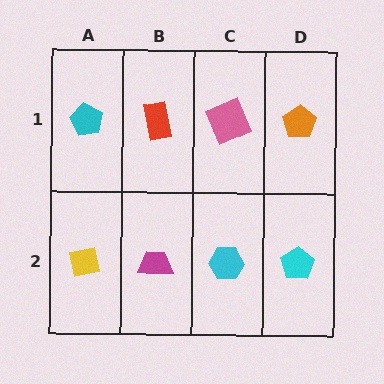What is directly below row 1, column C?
A cyan hexagon.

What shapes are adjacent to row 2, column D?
An orange pentagon (row 1, column D), a cyan hexagon (row 2, column C).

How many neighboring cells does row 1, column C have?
3.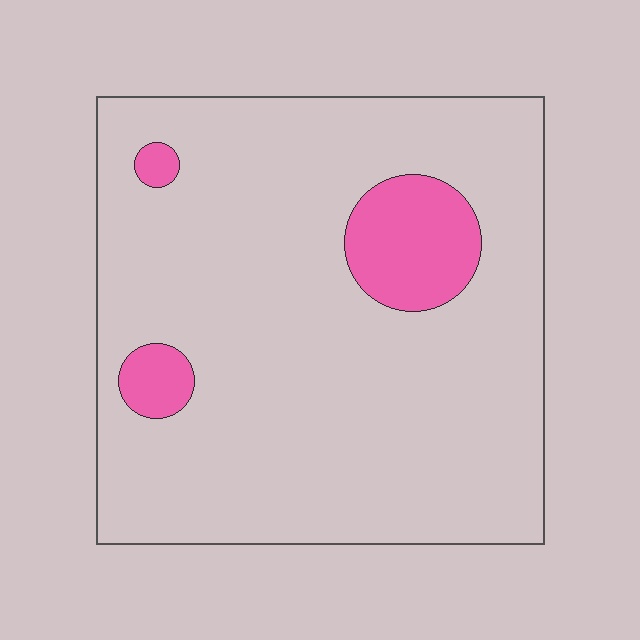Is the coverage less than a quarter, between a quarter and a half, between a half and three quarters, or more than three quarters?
Less than a quarter.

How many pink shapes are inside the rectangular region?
3.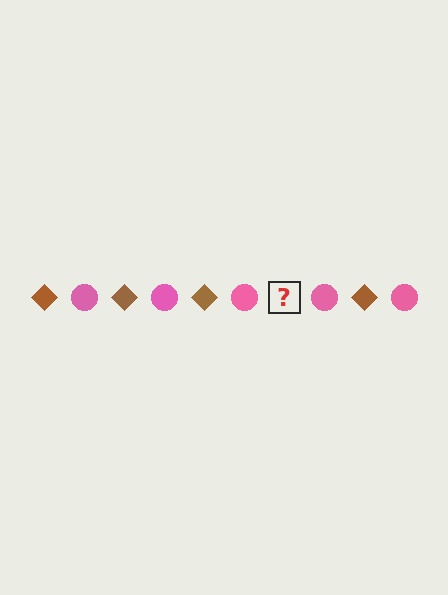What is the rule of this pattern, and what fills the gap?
The rule is that the pattern alternates between brown diamond and pink circle. The gap should be filled with a brown diamond.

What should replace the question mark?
The question mark should be replaced with a brown diamond.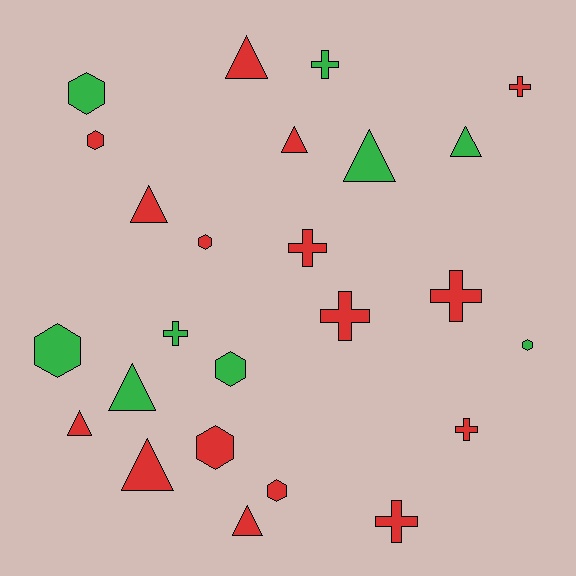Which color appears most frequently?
Red, with 16 objects.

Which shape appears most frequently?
Triangle, with 9 objects.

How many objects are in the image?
There are 25 objects.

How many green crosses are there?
There are 2 green crosses.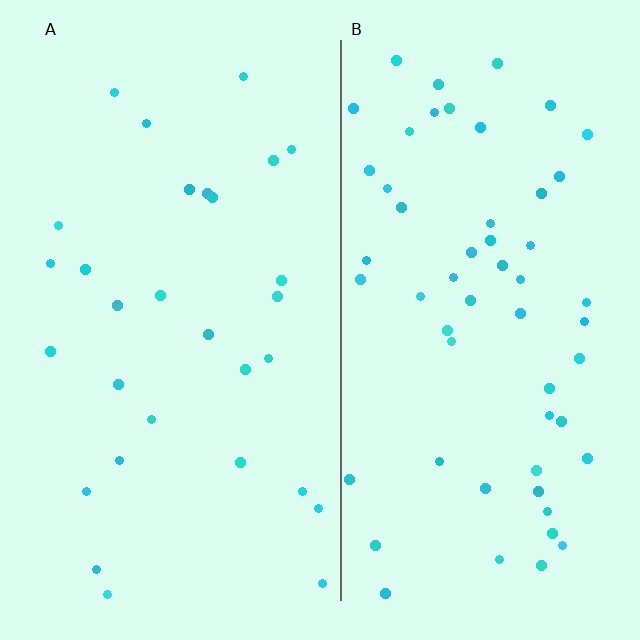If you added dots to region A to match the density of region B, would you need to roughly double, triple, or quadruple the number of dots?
Approximately double.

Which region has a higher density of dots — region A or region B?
B (the right).